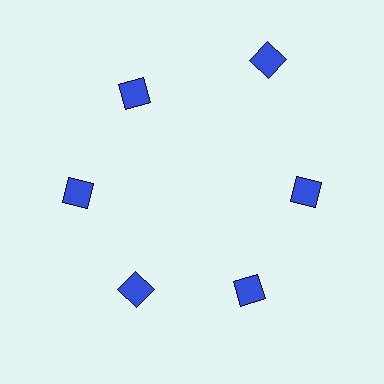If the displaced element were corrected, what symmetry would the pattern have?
It would have 6-fold rotational symmetry — the pattern would map onto itself every 60 degrees.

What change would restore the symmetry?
The symmetry would be restored by moving it inward, back onto the ring so that all 6 squares sit at equal angles and equal distance from the center.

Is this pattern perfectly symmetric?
No. The 6 blue squares are arranged in a ring, but one element near the 1 o'clock position is pushed outward from the center, breaking the 6-fold rotational symmetry.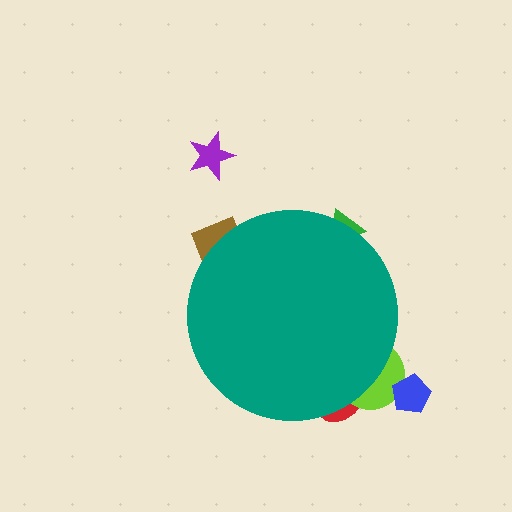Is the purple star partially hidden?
No, the purple star is fully visible.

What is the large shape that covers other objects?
A teal circle.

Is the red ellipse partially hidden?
Yes, the red ellipse is partially hidden behind the teal circle.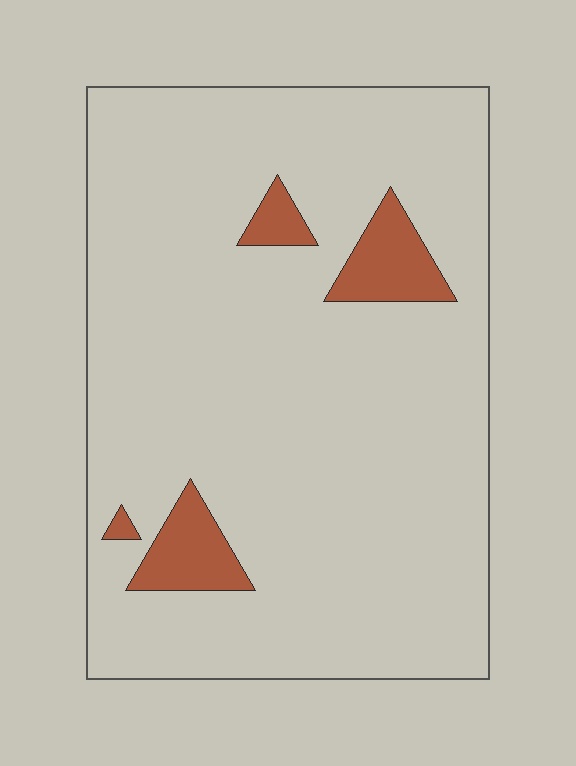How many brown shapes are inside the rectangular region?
4.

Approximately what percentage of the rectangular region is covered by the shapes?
Approximately 10%.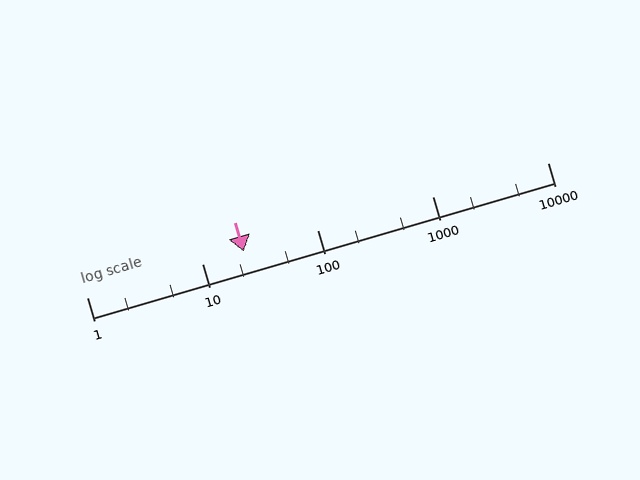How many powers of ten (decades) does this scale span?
The scale spans 4 decades, from 1 to 10000.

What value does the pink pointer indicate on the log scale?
The pointer indicates approximately 23.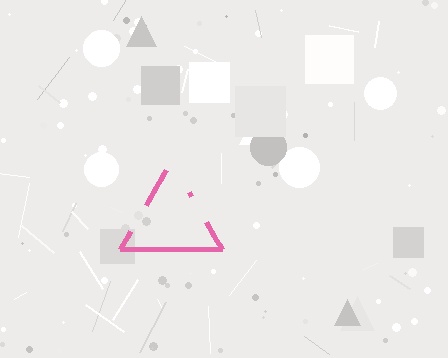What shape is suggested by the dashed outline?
The dashed outline suggests a triangle.